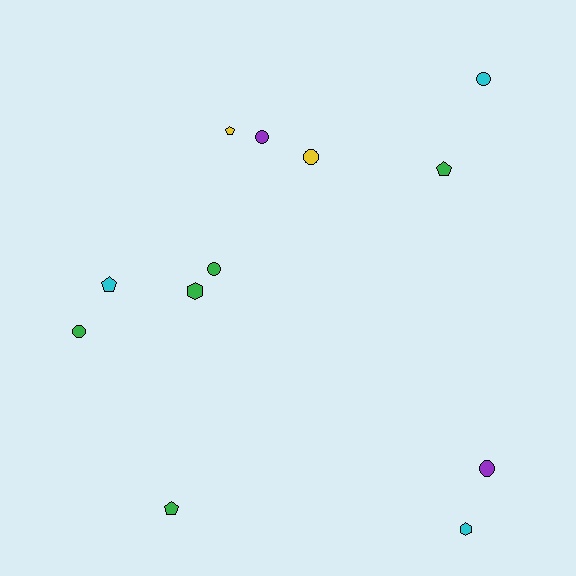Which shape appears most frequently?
Circle, with 6 objects.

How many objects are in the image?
There are 12 objects.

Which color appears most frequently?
Green, with 5 objects.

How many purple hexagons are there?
There are no purple hexagons.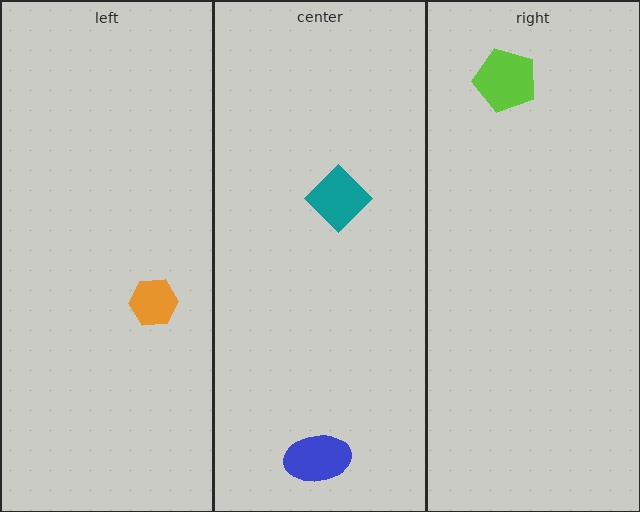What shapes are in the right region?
The lime pentagon.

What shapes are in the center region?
The blue ellipse, the teal diamond.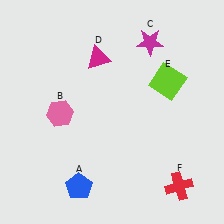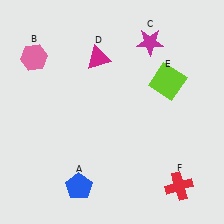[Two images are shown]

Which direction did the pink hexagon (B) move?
The pink hexagon (B) moved up.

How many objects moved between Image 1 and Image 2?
1 object moved between the two images.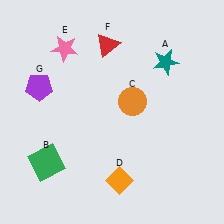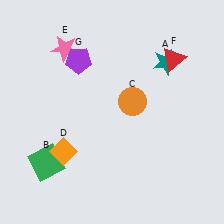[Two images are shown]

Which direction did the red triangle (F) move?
The red triangle (F) moved right.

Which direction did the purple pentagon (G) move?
The purple pentagon (G) moved right.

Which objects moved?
The objects that moved are: the orange diamond (D), the red triangle (F), the purple pentagon (G).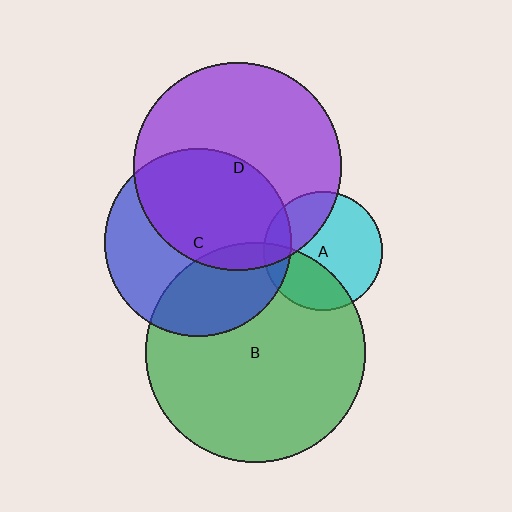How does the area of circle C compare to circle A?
Approximately 2.5 times.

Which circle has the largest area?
Circle B (green).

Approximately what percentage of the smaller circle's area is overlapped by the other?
Approximately 15%.